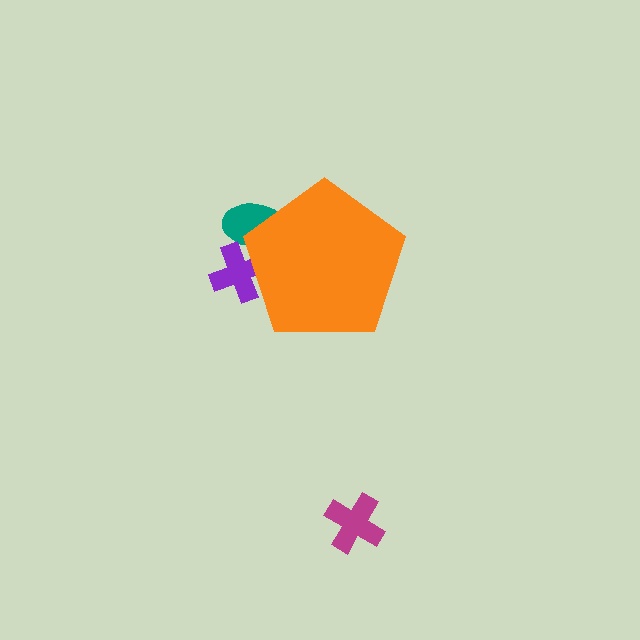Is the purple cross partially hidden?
Yes, the purple cross is partially hidden behind the orange pentagon.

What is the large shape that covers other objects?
An orange pentagon.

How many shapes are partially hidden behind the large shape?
2 shapes are partially hidden.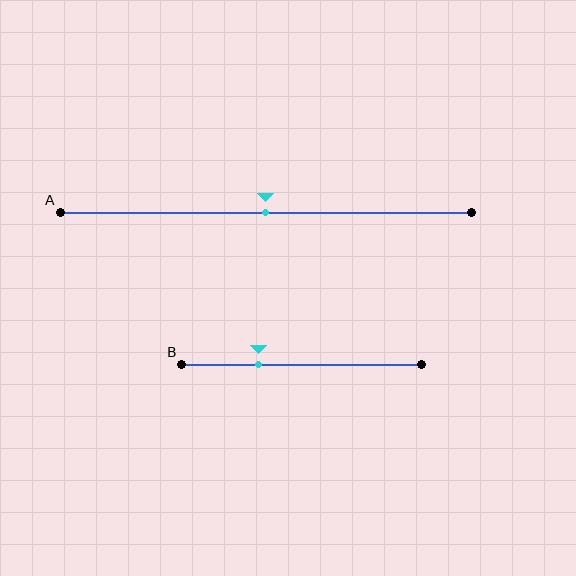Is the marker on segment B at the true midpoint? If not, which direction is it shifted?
No, the marker on segment B is shifted to the left by about 18% of the segment length.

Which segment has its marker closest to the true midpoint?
Segment A has its marker closest to the true midpoint.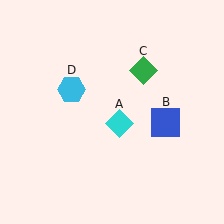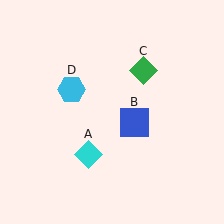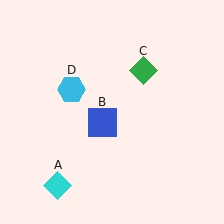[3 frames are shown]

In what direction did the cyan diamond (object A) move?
The cyan diamond (object A) moved down and to the left.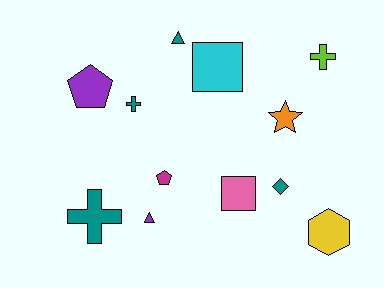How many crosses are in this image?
There are 3 crosses.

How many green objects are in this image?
There are no green objects.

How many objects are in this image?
There are 12 objects.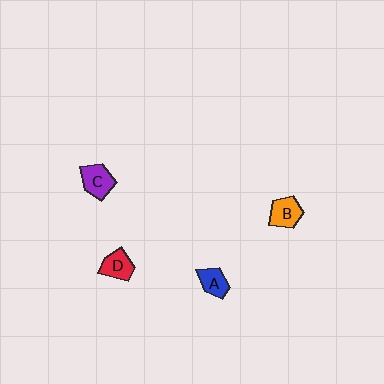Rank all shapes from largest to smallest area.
From largest to smallest: C (purple), B (orange), D (red), A (blue).